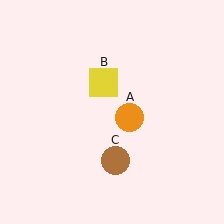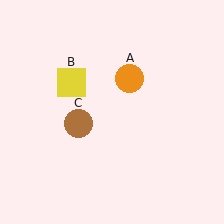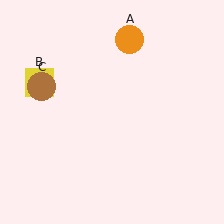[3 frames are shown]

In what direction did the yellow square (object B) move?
The yellow square (object B) moved left.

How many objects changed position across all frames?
3 objects changed position: orange circle (object A), yellow square (object B), brown circle (object C).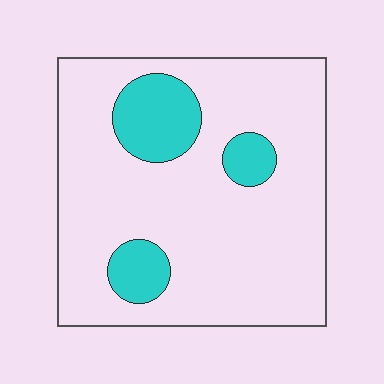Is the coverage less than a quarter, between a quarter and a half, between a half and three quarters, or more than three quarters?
Less than a quarter.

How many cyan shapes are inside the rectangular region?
3.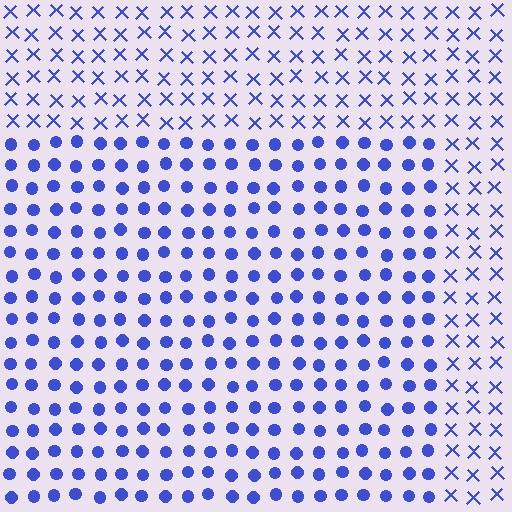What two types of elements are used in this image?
The image uses circles inside the rectangle region and X marks outside it.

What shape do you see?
I see a rectangle.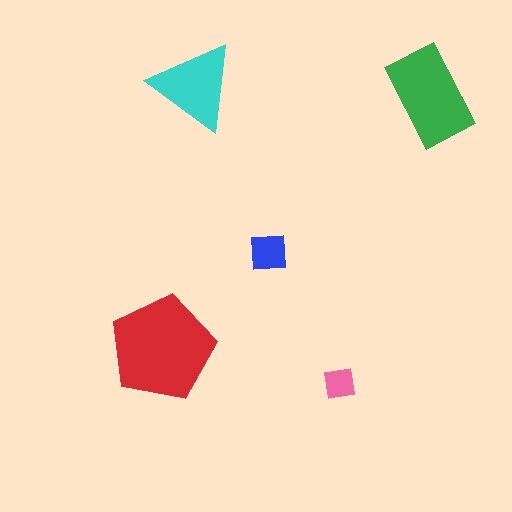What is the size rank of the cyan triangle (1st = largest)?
3rd.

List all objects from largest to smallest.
The red pentagon, the green rectangle, the cyan triangle, the blue square, the pink square.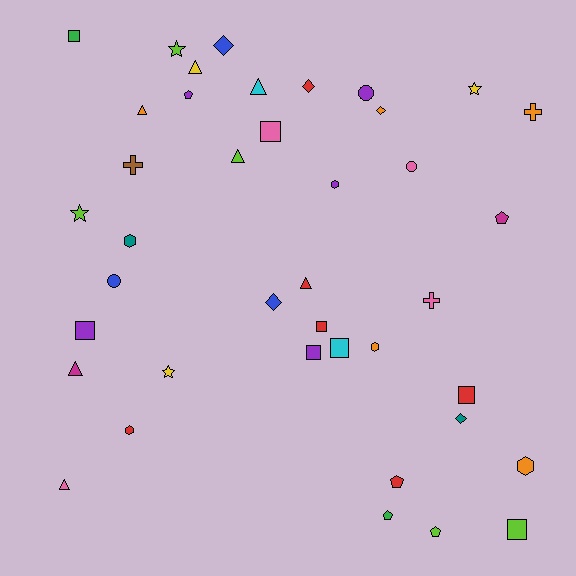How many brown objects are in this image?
There is 1 brown object.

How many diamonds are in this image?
There are 5 diamonds.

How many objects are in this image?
There are 40 objects.